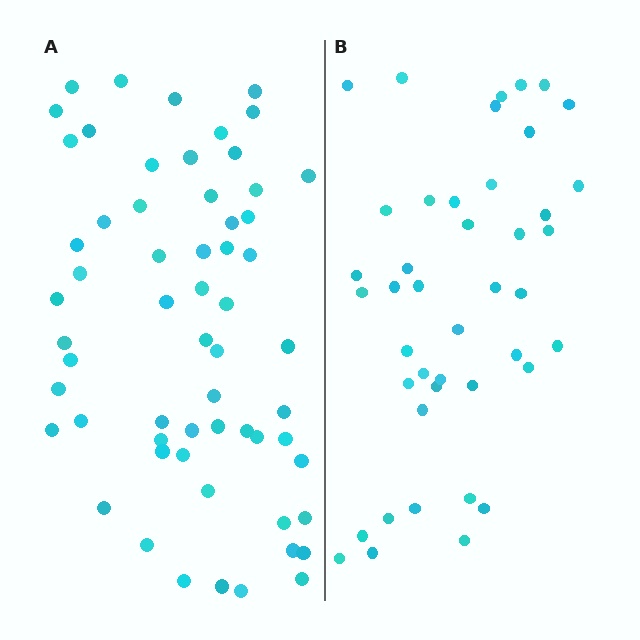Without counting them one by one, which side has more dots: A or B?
Region A (the left region) has more dots.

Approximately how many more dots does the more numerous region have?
Region A has approximately 15 more dots than region B.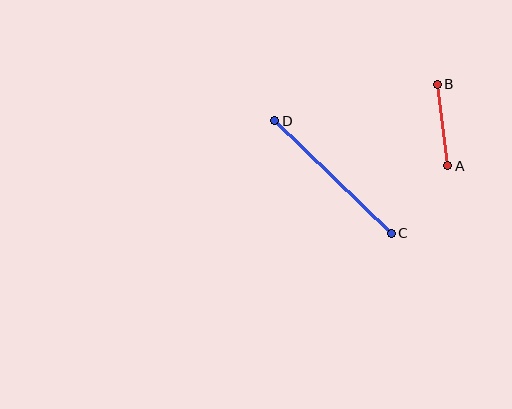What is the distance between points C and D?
The distance is approximately 162 pixels.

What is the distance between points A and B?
The distance is approximately 82 pixels.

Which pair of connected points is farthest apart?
Points C and D are farthest apart.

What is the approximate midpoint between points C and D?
The midpoint is at approximately (333, 177) pixels.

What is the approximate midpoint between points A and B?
The midpoint is at approximately (442, 125) pixels.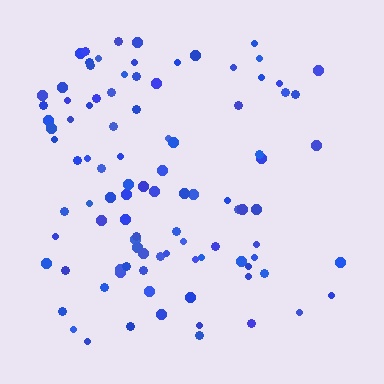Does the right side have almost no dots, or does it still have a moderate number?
Still a moderate number, just noticeably fewer than the left.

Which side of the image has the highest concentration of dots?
The left.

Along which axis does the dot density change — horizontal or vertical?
Horizontal.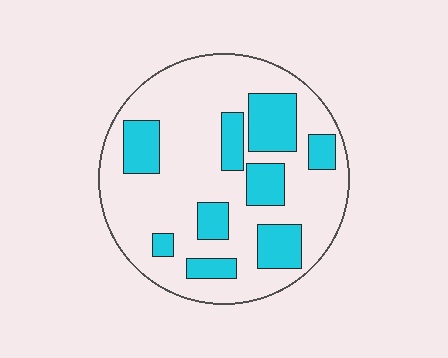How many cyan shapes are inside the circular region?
9.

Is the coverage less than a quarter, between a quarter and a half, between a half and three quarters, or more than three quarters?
Between a quarter and a half.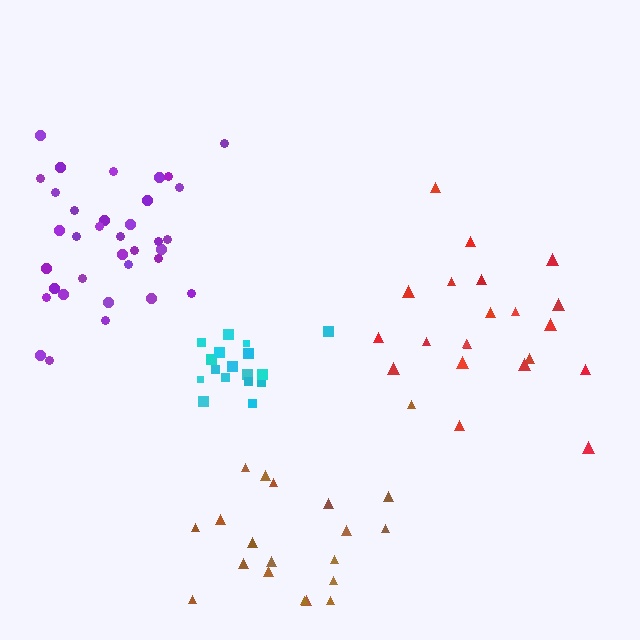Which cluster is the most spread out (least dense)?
Brown.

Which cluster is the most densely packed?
Cyan.